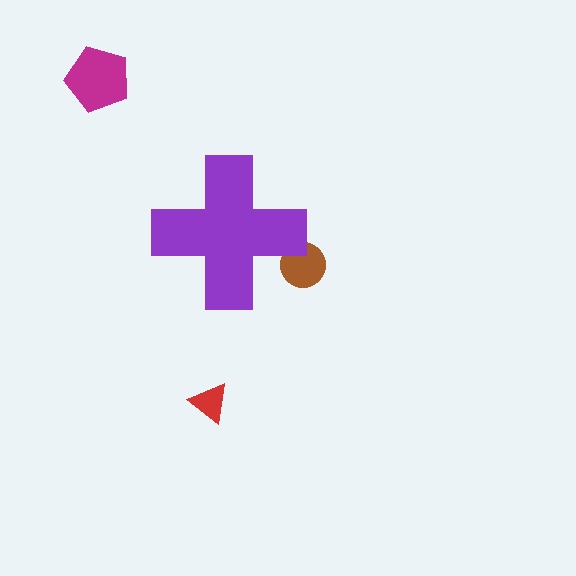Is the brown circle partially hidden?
Yes, the brown circle is partially hidden behind the purple cross.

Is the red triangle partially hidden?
No, the red triangle is fully visible.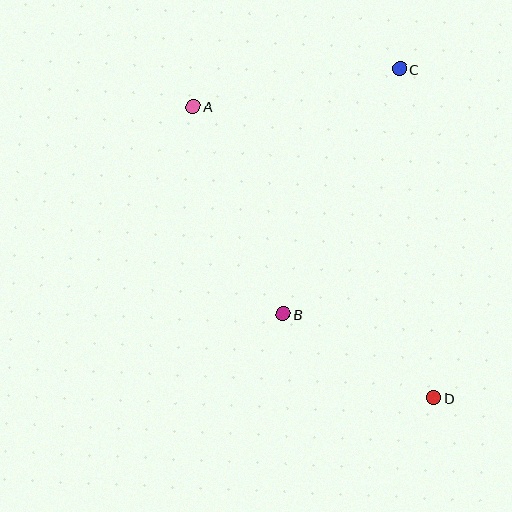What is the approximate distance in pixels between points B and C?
The distance between B and C is approximately 271 pixels.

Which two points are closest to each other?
Points B and D are closest to each other.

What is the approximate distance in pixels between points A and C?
The distance between A and C is approximately 210 pixels.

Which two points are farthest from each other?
Points A and D are farthest from each other.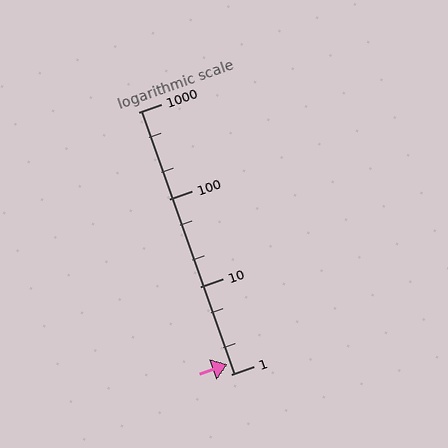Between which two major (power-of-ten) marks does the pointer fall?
The pointer is between 1 and 10.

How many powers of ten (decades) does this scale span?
The scale spans 3 decades, from 1 to 1000.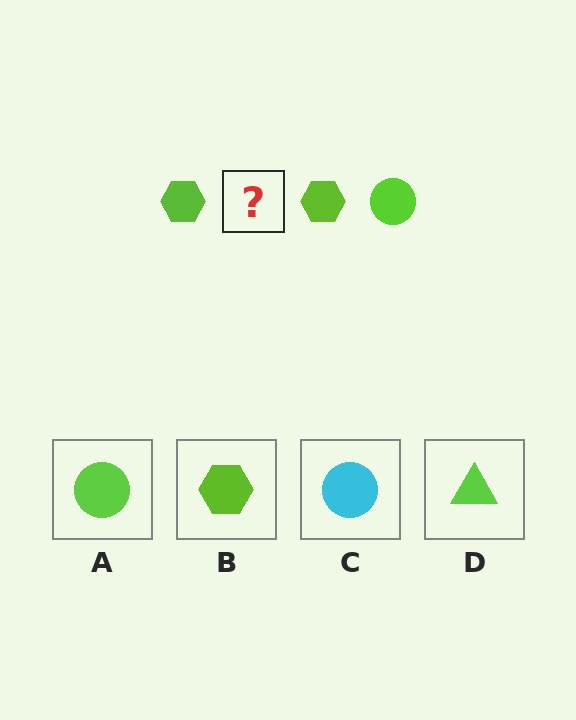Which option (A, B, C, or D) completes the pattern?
A.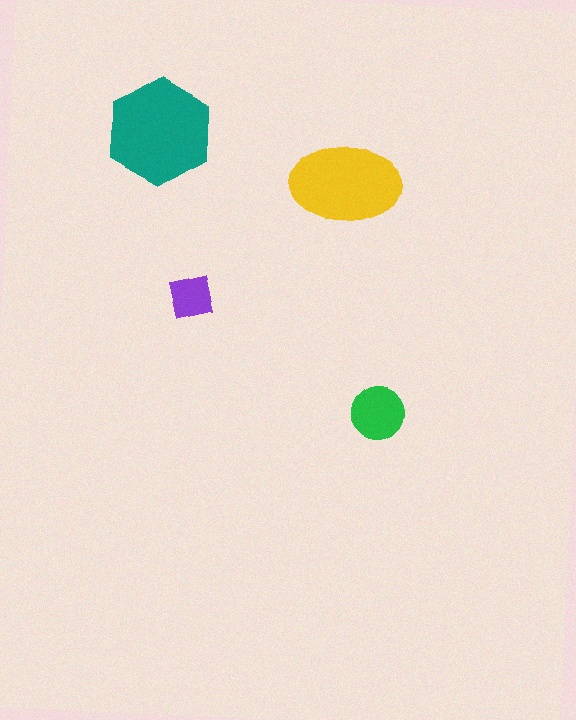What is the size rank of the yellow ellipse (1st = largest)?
2nd.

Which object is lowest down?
The green circle is bottommost.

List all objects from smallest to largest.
The purple square, the green circle, the yellow ellipse, the teal hexagon.